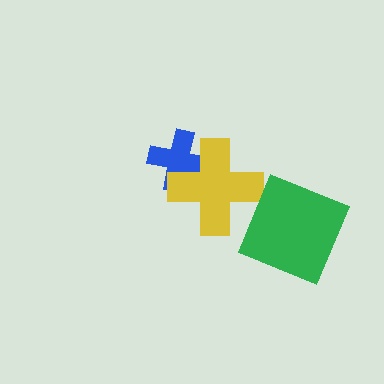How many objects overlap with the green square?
0 objects overlap with the green square.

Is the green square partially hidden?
No, no other shape covers it.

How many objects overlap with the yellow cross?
1 object overlaps with the yellow cross.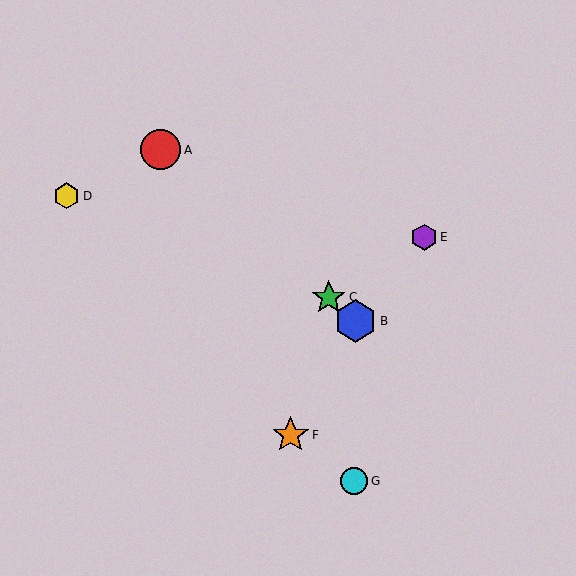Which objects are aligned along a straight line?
Objects A, B, C are aligned along a straight line.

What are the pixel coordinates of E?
Object E is at (424, 237).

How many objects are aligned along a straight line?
3 objects (A, B, C) are aligned along a straight line.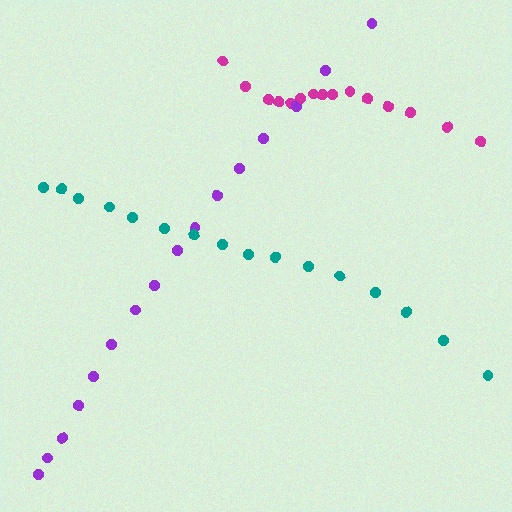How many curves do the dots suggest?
There are 3 distinct paths.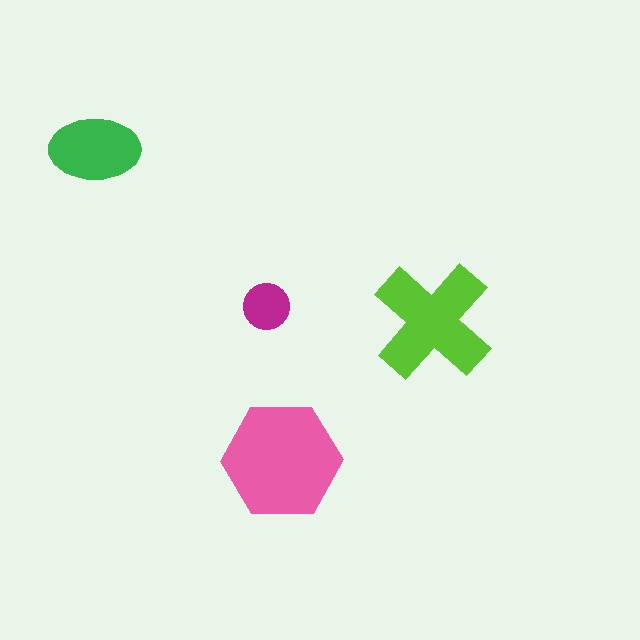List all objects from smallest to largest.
The magenta circle, the green ellipse, the lime cross, the pink hexagon.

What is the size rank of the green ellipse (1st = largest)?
3rd.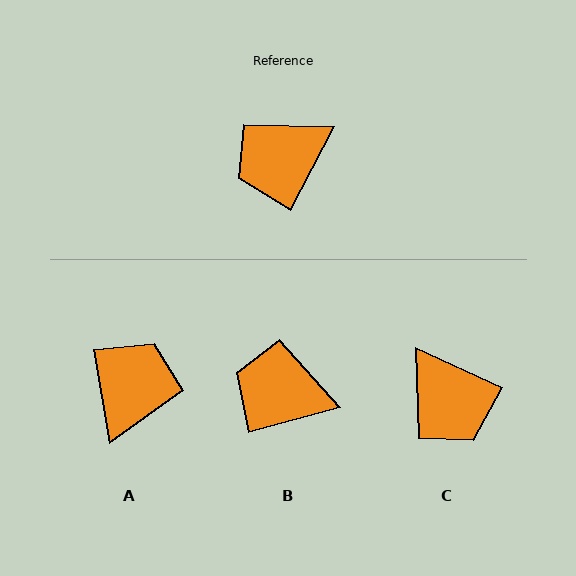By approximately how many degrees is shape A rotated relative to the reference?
Approximately 143 degrees clockwise.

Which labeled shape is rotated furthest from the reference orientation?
A, about 143 degrees away.